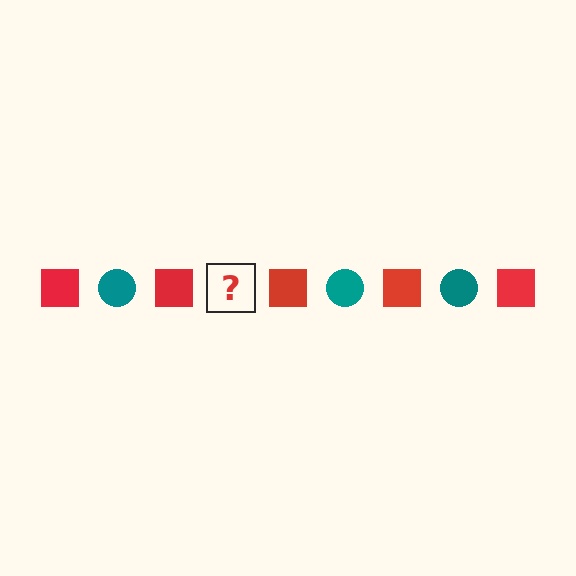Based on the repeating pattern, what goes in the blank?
The blank should be a teal circle.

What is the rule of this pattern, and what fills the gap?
The rule is that the pattern alternates between red square and teal circle. The gap should be filled with a teal circle.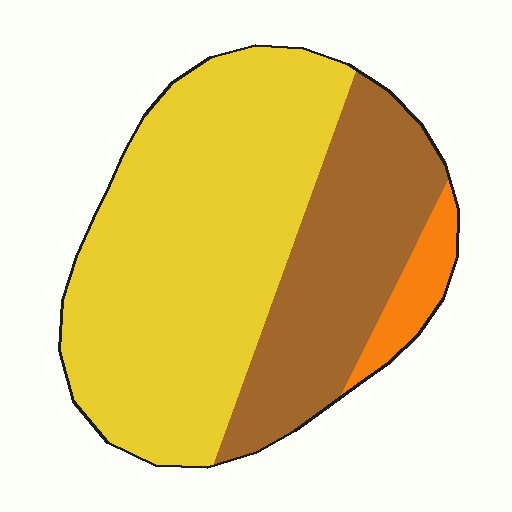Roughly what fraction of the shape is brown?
Brown takes up between a sixth and a third of the shape.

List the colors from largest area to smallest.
From largest to smallest: yellow, brown, orange.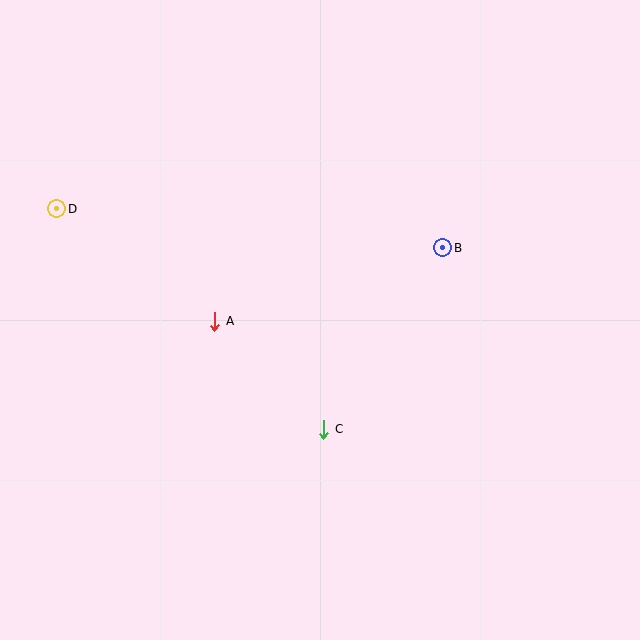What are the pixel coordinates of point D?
Point D is at (57, 209).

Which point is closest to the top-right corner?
Point B is closest to the top-right corner.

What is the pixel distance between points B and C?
The distance between B and C is 217 pixels.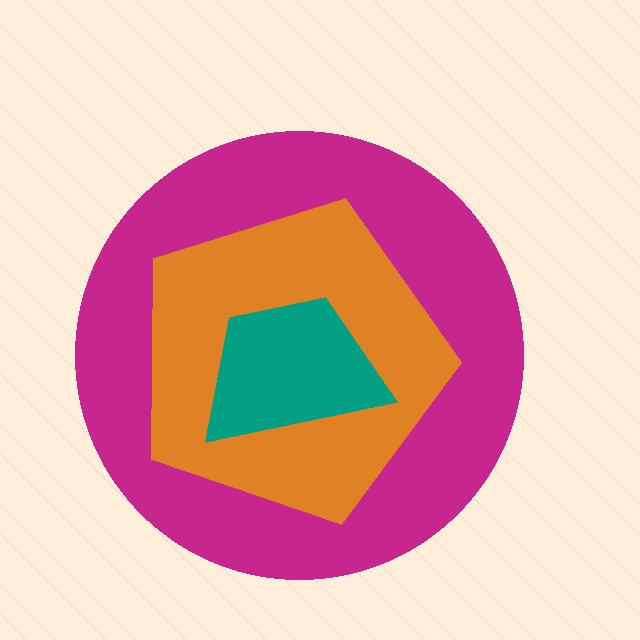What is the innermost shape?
The teal trapezoid.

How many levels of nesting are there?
3.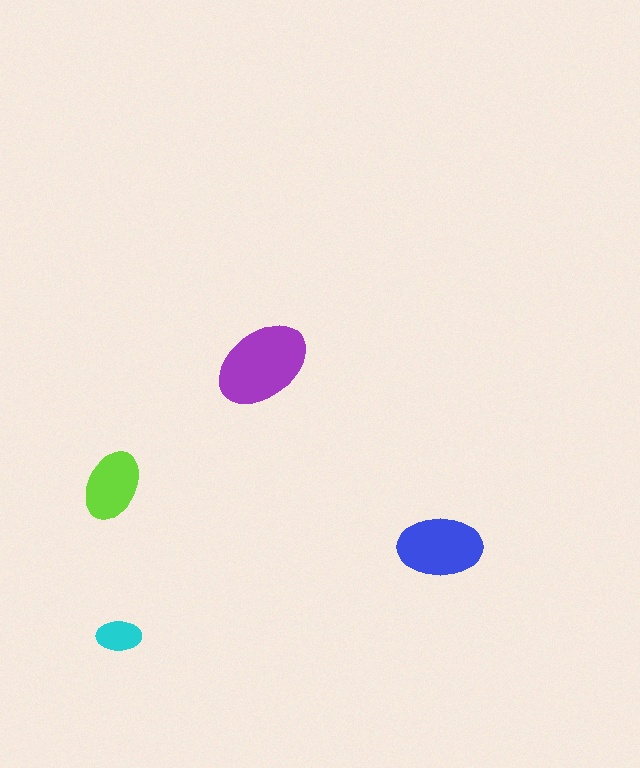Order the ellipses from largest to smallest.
the purple one, the blue one, the lime one, the cyan one.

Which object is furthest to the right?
The blue ellipse is rightmost.